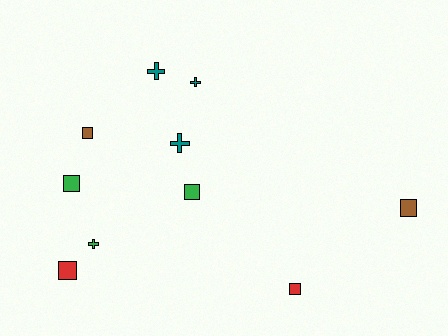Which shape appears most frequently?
Square, with 6 objects.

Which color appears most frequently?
Green, with 3 objects.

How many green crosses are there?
There is 1 green cross.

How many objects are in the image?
There are 10 objects.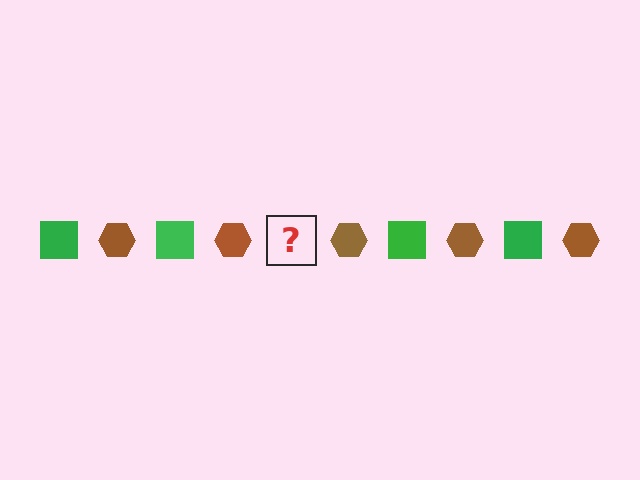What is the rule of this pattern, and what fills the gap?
The rule is that the pattern alternates between green square and brown hexagon. The gap should be filled with a green square.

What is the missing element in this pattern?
The missing element is a green square.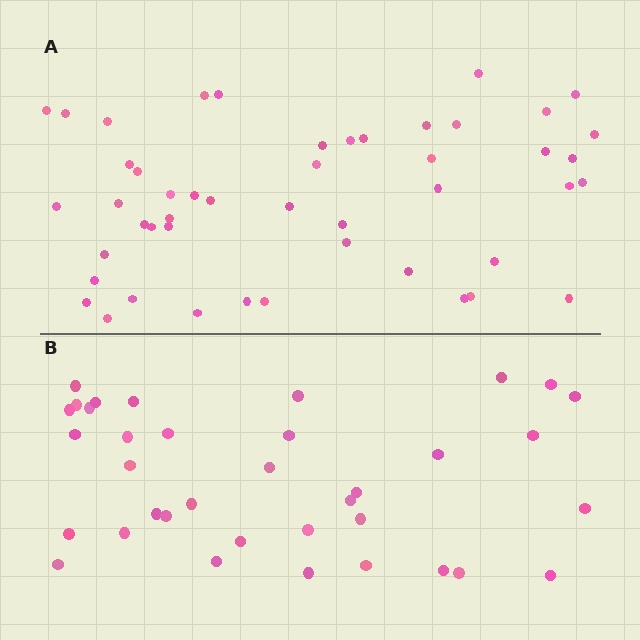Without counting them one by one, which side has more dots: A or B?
Region A (the top region) has more dots.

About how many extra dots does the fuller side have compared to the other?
Region A has roughly 12 or so more dots than region B.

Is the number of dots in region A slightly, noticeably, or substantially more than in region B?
Region A has noticeably more, but not dramatically so. The ratio is roughly 1.3 to 1.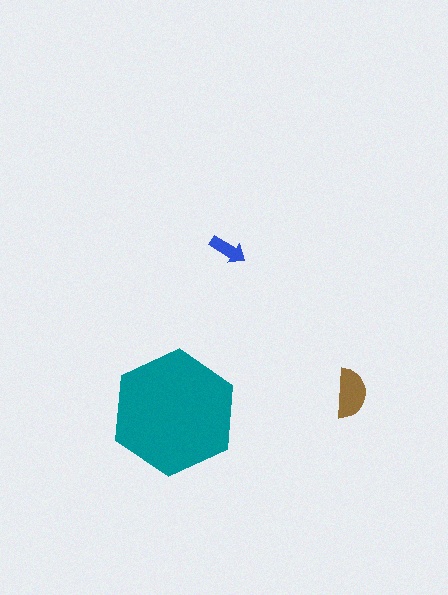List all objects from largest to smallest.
The teal hexagon, the brown semicircle, the blue arrow.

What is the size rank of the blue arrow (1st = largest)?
3rd.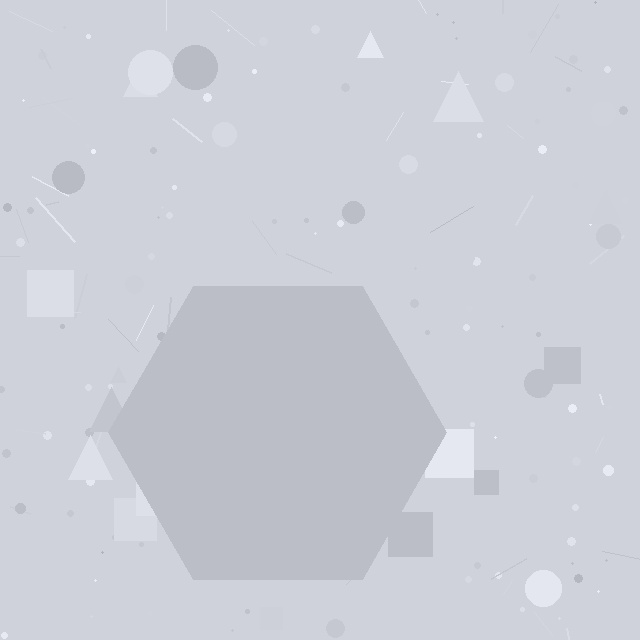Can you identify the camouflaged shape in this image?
The camouflaged shape is a hexagon.